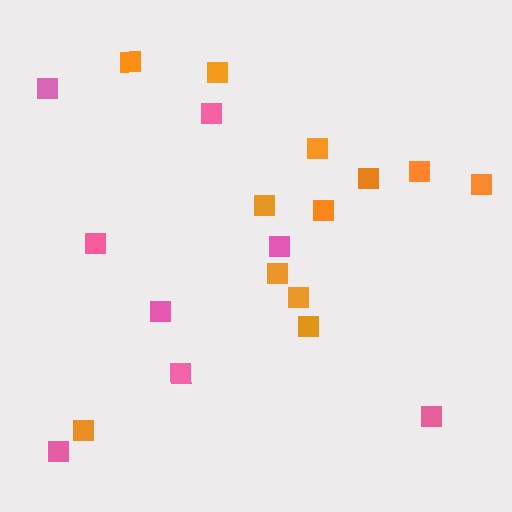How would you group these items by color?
There are 2 groups: one group of pink squares (8) and one group of orange squares (12).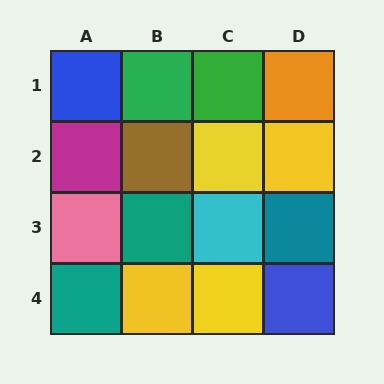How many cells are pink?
1 cell is pink.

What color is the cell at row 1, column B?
Green.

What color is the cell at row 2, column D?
Yellow.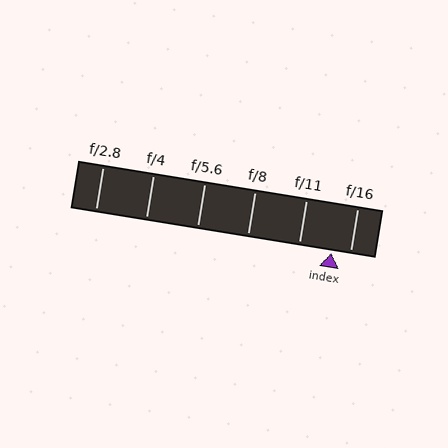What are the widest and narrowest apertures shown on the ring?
The widest aperture shown is f/2.8 and the narrowest is f/16.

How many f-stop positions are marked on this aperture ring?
There are 6 f-stop positions marked.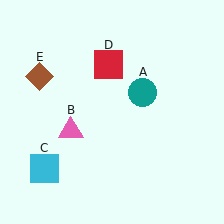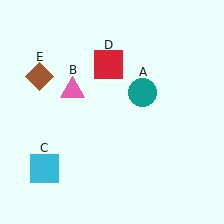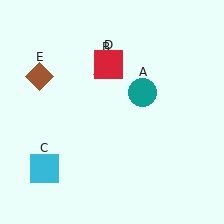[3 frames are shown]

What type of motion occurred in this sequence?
The pink triangle (object B) rotated clockwise around the center of the scene.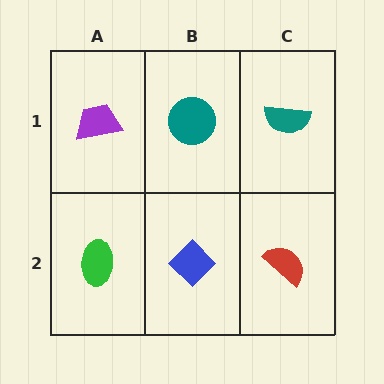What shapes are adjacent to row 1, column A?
A green ellipse (row 2, column A), a teal circle (row 1, column B).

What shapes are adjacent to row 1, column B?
A blue diamond (row 2, column B), a purple trapezoid (row 1, column A), a teal semicircle (row 1, column C).